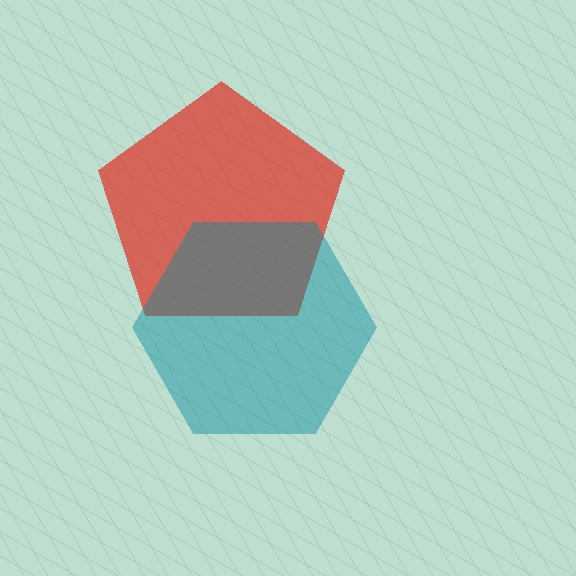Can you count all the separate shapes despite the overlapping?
Yes, there are 2 separate shapes.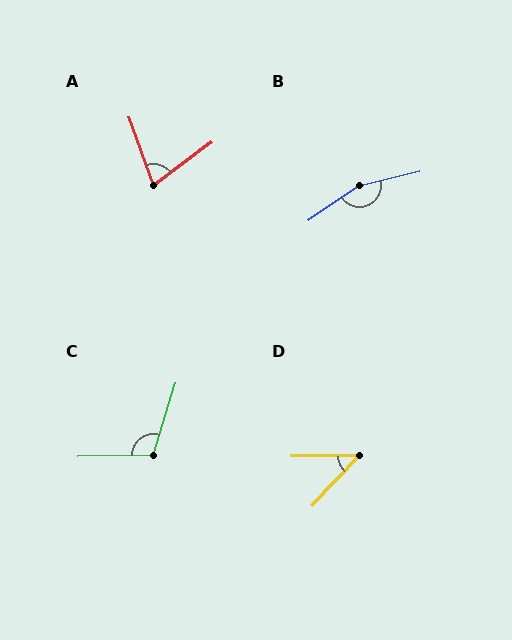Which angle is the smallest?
D, at approximately 47 degrees.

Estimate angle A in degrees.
Approximately 73 degrees.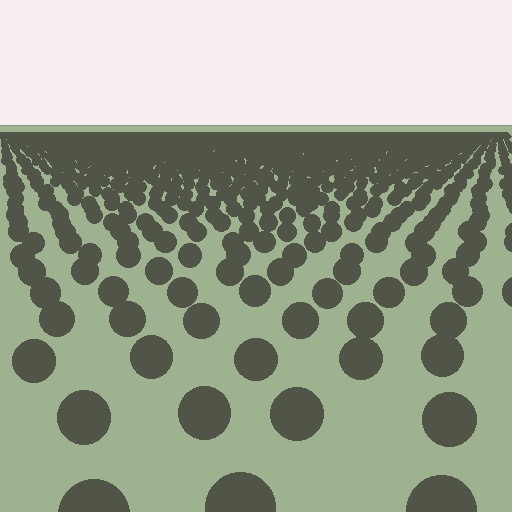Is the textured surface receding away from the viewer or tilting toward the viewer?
The surface is receding away from the viewer. Texture elements get smaller and denser toward the top.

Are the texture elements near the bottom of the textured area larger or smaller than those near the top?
Larger. Near the bottom, elements are closer to the viewer and appear at a bigger on-screen size.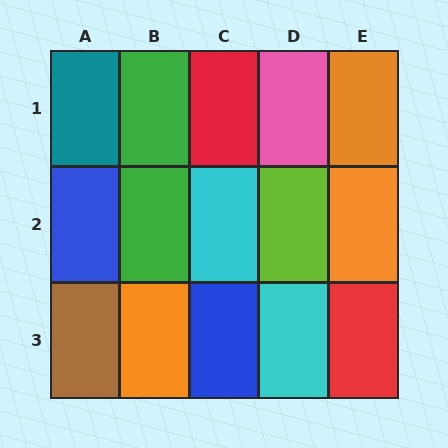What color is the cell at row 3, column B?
Orange.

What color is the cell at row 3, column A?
Brown.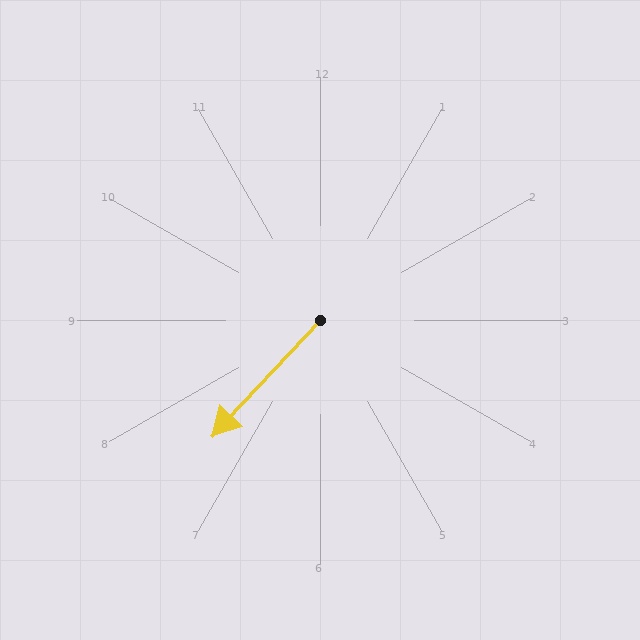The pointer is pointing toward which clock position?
Roughly 7 o'clock.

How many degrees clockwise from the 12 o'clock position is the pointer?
Approximately 223 degrees.